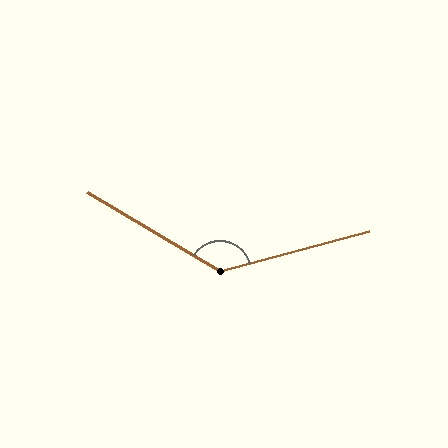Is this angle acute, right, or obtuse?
It is obtuse.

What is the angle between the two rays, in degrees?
Approximately 134 degrees.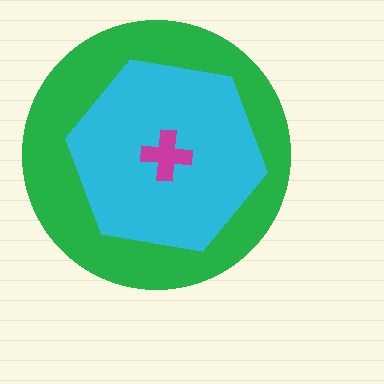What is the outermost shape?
The green circle.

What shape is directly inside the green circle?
The cyan hexagon.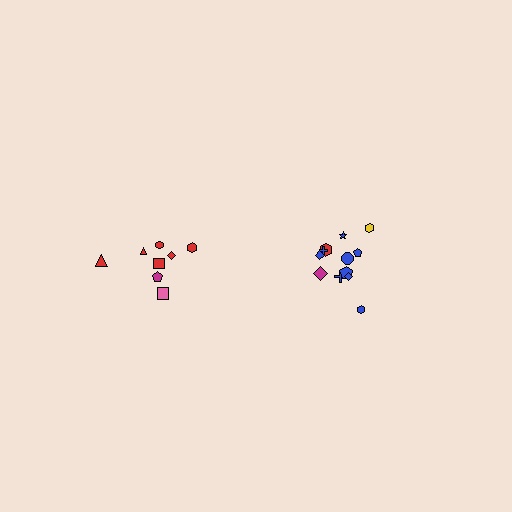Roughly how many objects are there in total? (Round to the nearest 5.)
Roughly 20 objects in total.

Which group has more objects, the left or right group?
The right group.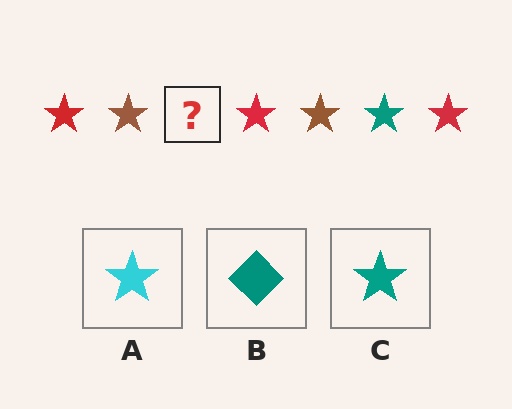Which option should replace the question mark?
Option C.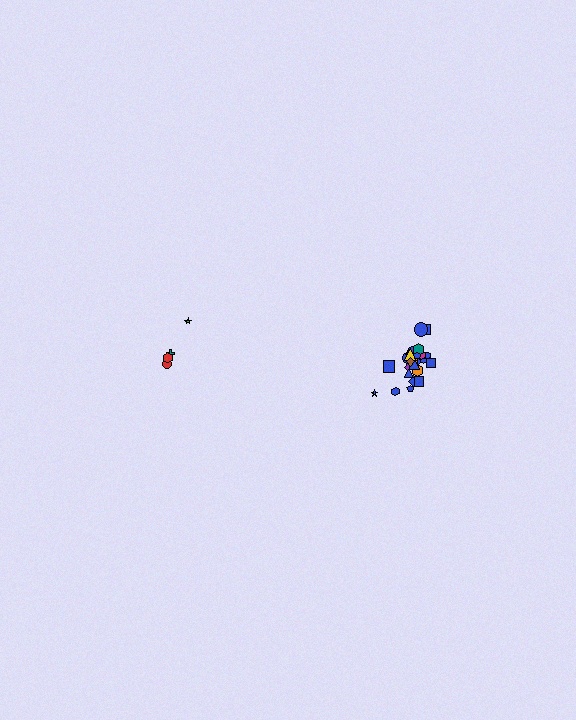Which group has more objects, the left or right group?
The right group.